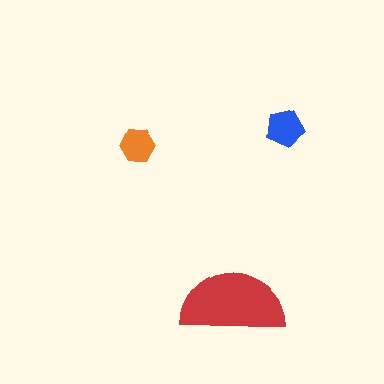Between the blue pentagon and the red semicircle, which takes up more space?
The red semicircle.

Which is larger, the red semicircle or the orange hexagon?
The red semicircle.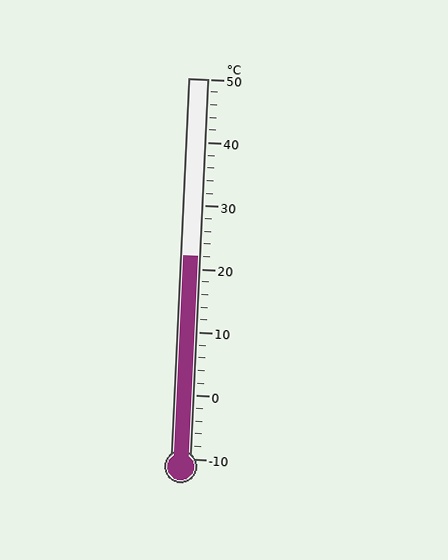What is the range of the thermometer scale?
The thermometer scale ranges from -10°C to 50°C.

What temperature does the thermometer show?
The thermometer shows approximately 22°C.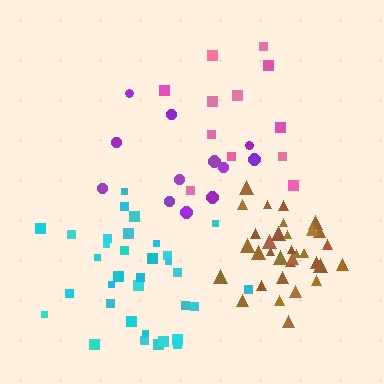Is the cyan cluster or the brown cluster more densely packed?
Brown.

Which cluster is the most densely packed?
Brown.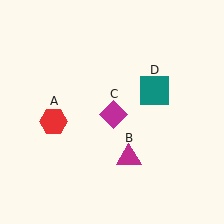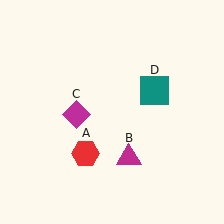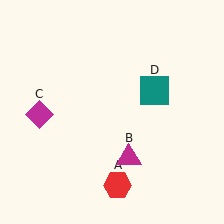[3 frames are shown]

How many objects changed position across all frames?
2 objects changed position: red hexagon (object A), magenta diamond (object C).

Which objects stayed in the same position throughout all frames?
Magenta triangle (object B) and teal square (object D) remained stationary.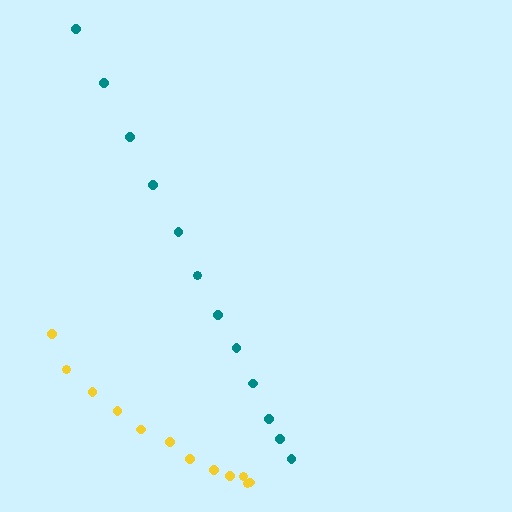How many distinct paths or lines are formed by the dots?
There are 2 distinct paths.